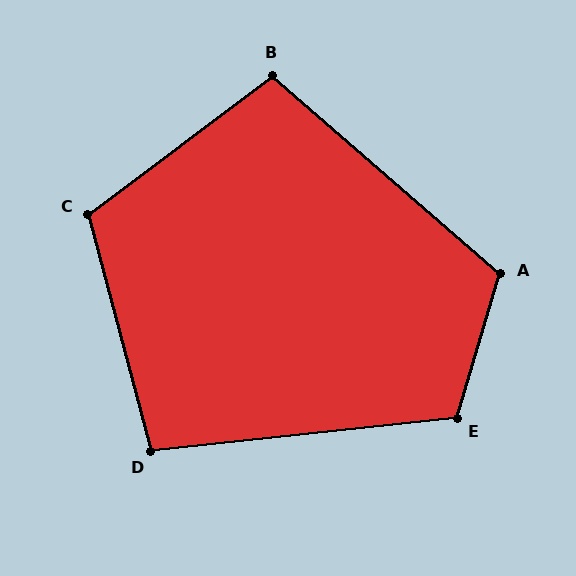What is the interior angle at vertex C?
Approximately 112 degrees (obtuse).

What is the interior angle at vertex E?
Approximately 113 degrees (obtuse).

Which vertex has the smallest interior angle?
D, at approximately 99 degrees.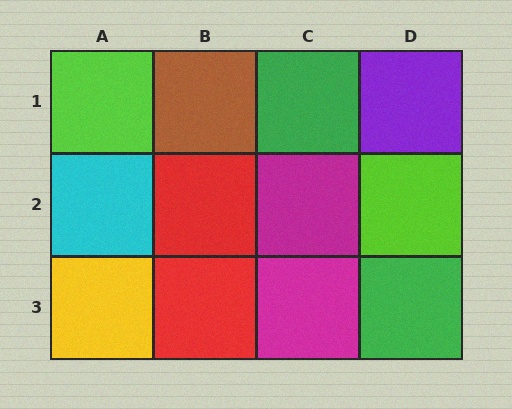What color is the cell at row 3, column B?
Red.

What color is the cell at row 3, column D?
Green.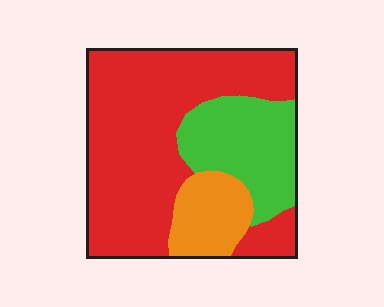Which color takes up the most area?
Red, at roughly 65%.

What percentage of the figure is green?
Green takes up between a sixth and a third of the figure.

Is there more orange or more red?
Red.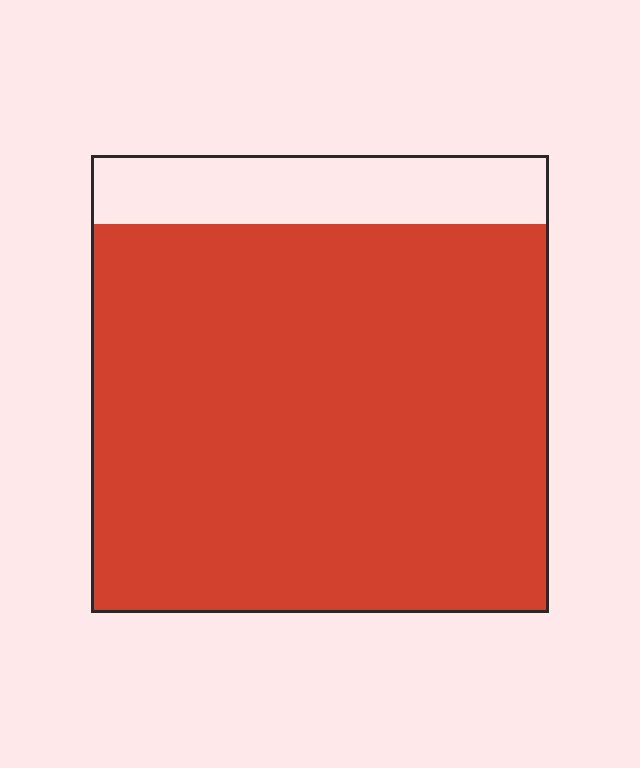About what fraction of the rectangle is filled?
About five sixths (5/6).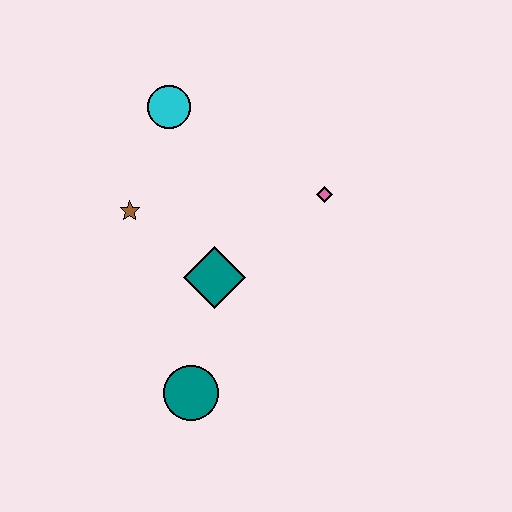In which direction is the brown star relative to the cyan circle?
The brown star is below the cyan circle.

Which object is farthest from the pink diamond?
The teal circle is farthest from the pink diamond.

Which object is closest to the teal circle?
The teal diamond is closest to the teal circle.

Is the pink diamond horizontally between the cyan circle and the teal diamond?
No